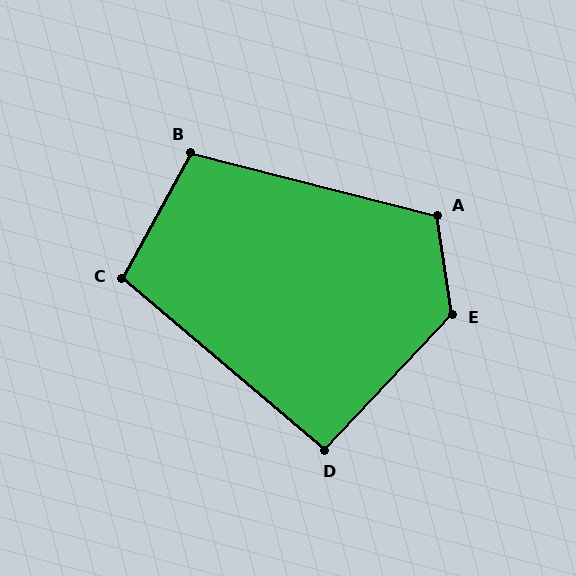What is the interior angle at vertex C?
Approximately 102 degrees (obtuse).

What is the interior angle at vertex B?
Approximately 105 degrees (obtuse).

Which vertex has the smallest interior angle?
D, at approximately 93 degrees.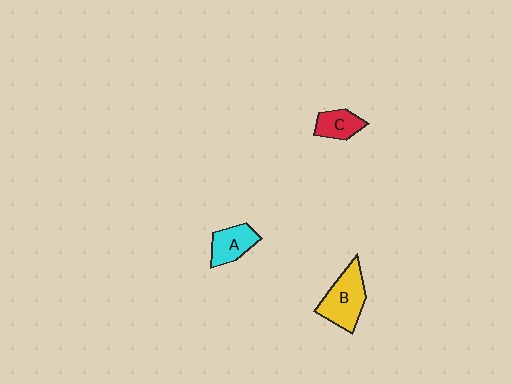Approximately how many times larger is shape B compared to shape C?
Approximately 1.8 times.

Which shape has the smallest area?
Shape C (red).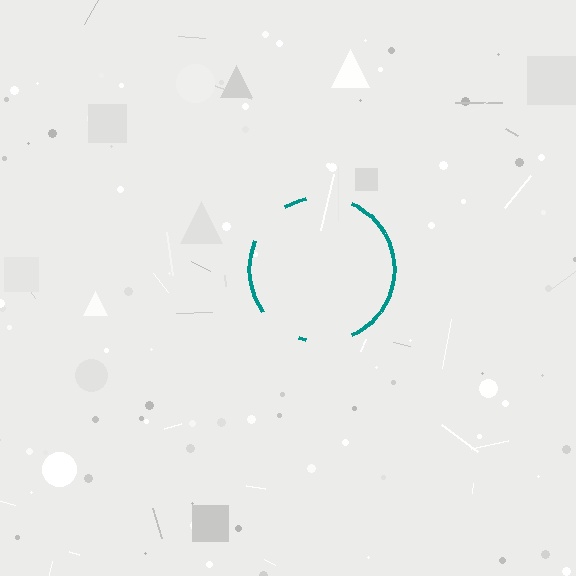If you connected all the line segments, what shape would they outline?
They would outline a circle.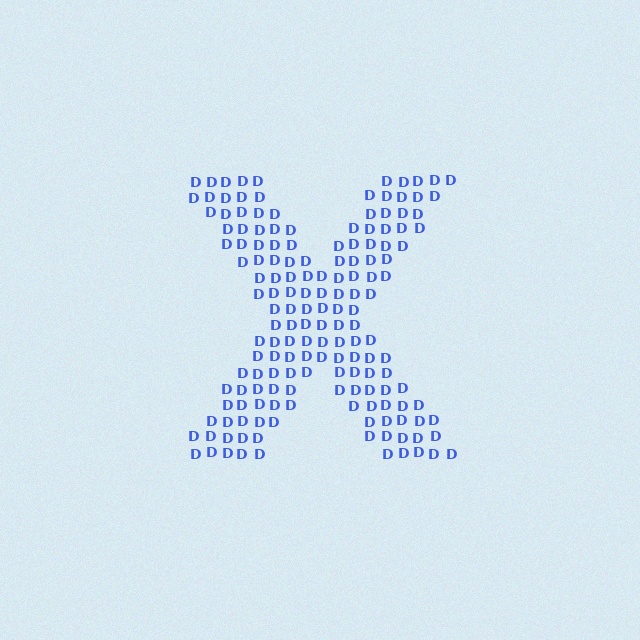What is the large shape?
The large shape is the letter X.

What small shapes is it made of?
It is made of small letter D's.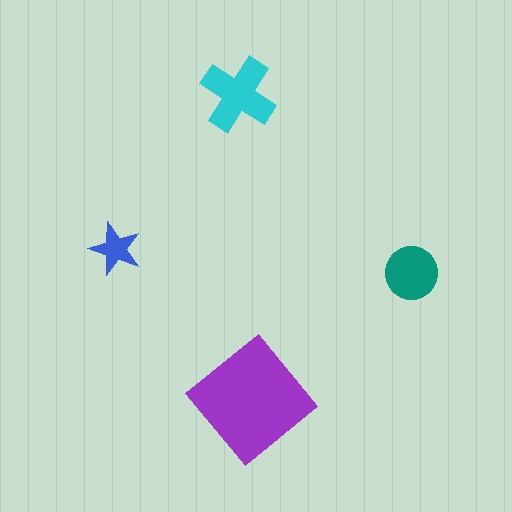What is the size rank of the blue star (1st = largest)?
4th.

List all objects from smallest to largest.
The blue star, the teal circle, the cyan cross, the purple diamond.